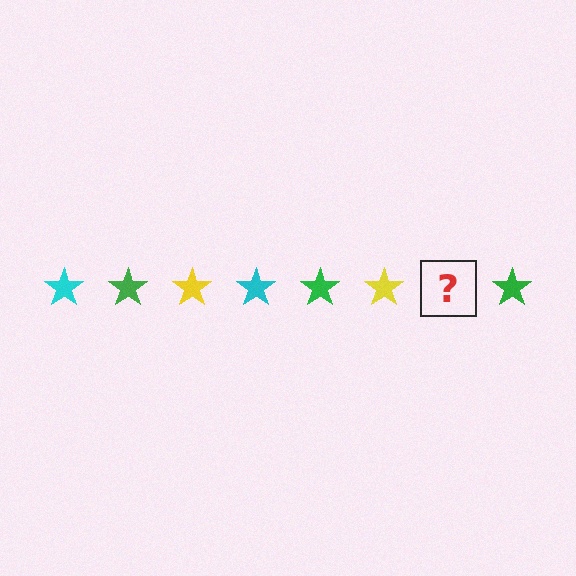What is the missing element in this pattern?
The missing element is a cyan star.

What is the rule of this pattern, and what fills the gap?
The rule is that the pattern cycles through cyan, green, yellow stars. The gap should be filled with a cyan star.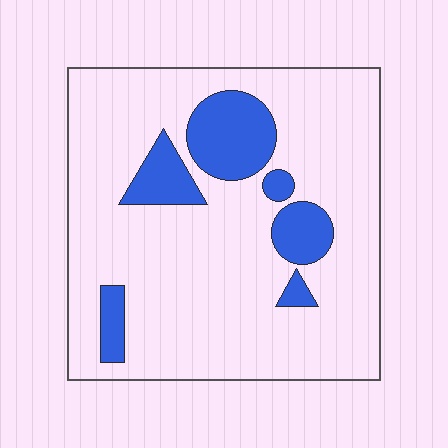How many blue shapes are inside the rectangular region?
6.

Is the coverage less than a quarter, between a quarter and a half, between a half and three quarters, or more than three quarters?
Less than a quarter.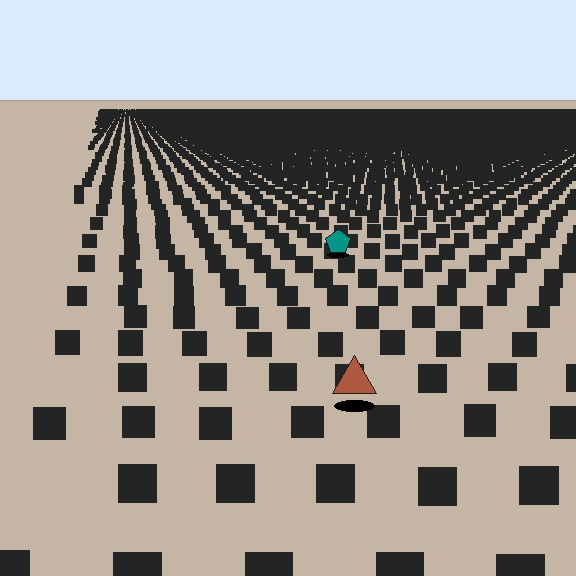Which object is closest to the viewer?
The brown triangle is closest. The texture marks near it are larger and more spread out.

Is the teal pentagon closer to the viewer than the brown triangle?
No. The brown triangle is closer — you can tell from the texture gradient: the ground texture is coarser near it.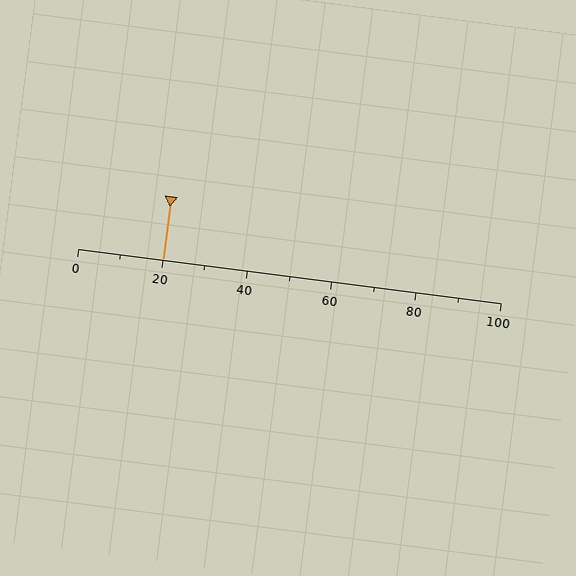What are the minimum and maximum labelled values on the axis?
The axis runs from 0 to 100.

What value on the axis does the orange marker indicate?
The marker indicates approximately 20.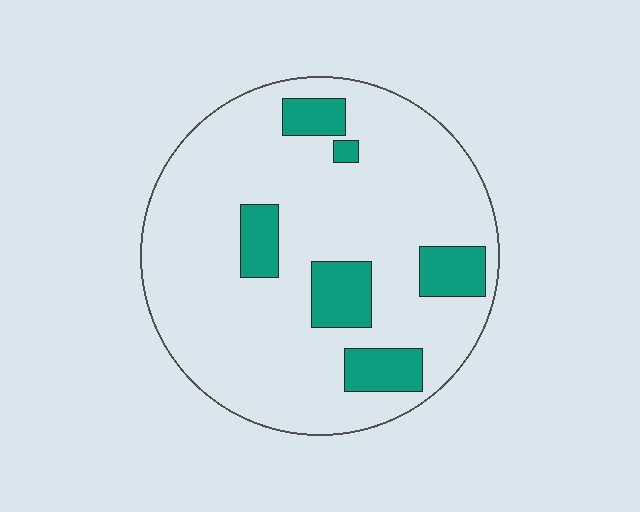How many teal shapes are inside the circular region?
6.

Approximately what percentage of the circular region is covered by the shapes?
Approximately 15%.